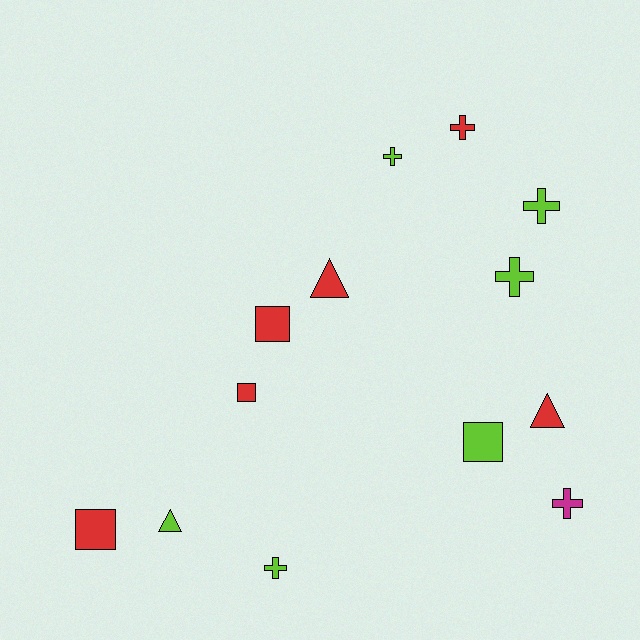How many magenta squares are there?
There are no magenta squares.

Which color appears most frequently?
Red, with 6 objects.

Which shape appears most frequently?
Cross, with 6 objects.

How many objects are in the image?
There are 13 objects.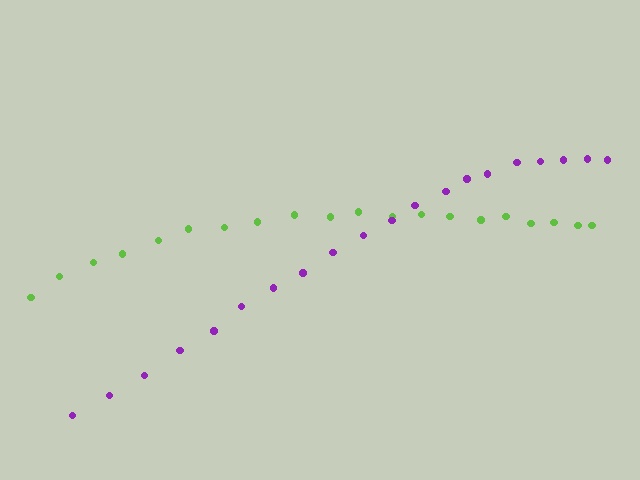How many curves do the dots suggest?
There are 2 distinct paths.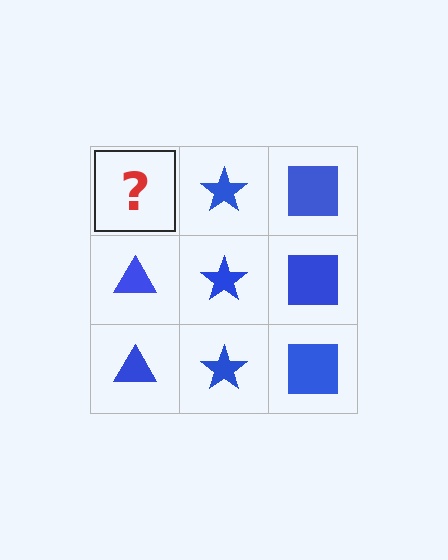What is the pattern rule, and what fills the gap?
The rule is that each column has a consistent shape. The gap should be filled with a blue triangle.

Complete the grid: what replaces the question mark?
The question mark should be replaced with a blue triangle.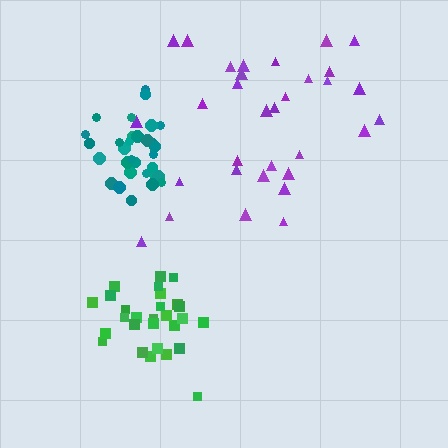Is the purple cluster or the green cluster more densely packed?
Green.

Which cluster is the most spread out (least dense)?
Purple.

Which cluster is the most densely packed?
Teal.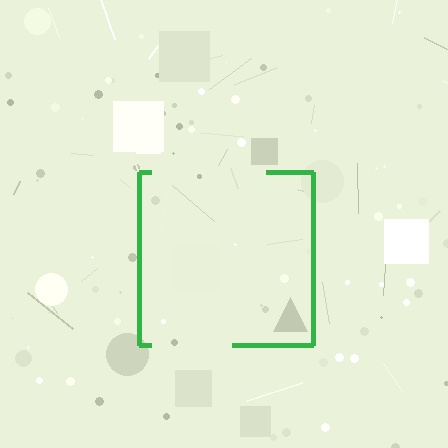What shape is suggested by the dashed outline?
The dashed outline suggests a square.